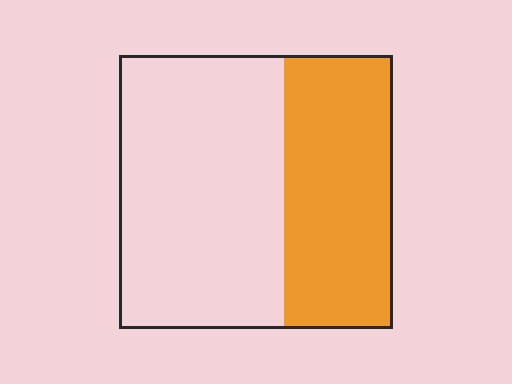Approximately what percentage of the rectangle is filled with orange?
Approximately 40%.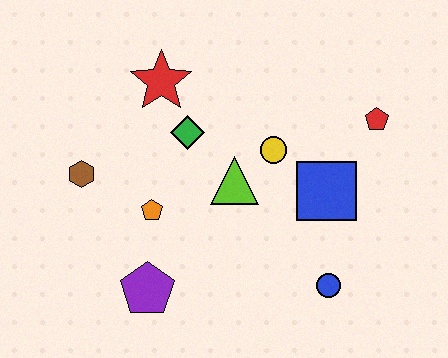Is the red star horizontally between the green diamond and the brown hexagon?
Yes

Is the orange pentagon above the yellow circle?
No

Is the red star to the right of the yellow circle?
No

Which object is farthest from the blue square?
The brown hexagon is farthest from the blue square.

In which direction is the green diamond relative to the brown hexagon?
The green diamond is to the right of the brown hexagon.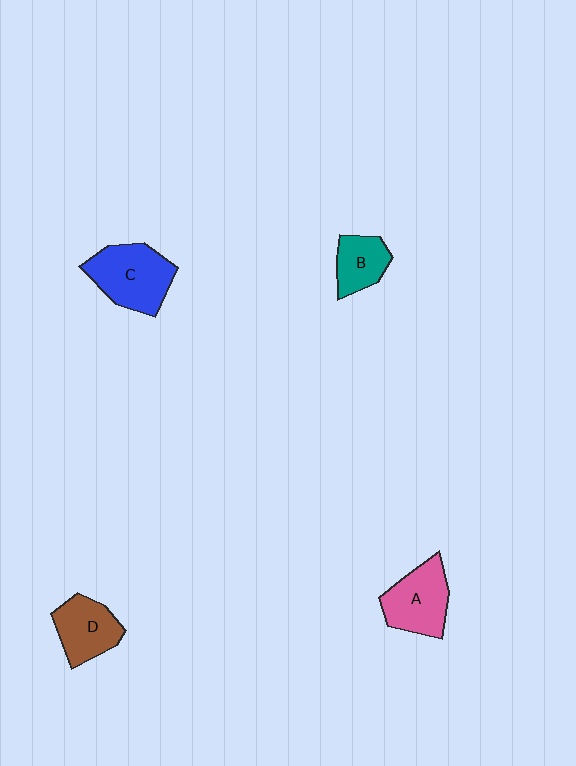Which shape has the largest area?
Shape C (blue).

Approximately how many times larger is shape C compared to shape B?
Approximately 1.7 times.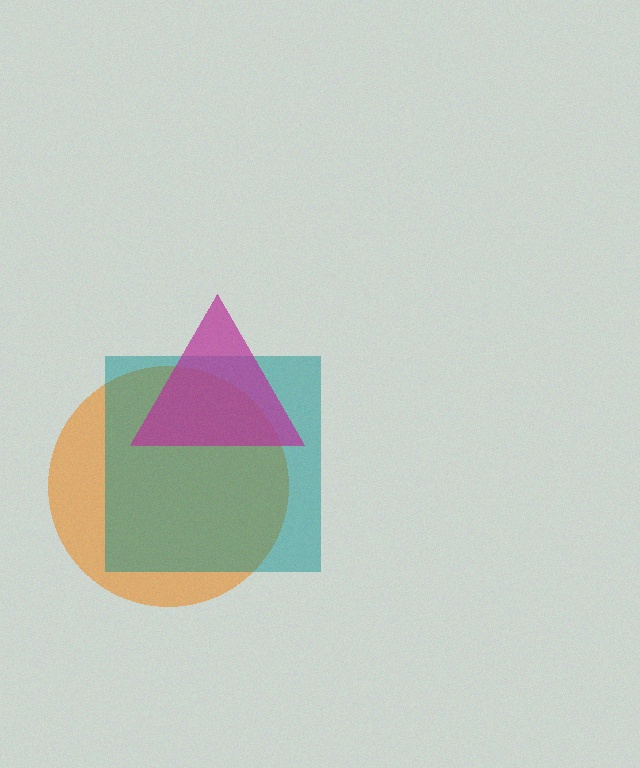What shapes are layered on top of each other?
The layered shapes are: an orange circle, a teal square, a magenta triangle.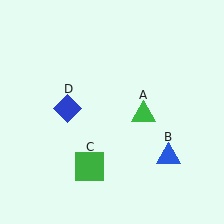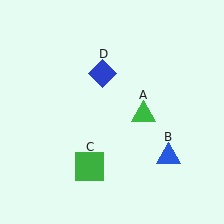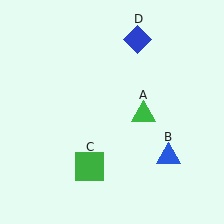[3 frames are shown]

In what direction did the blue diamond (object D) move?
The blue diamond (object D) moved up and to the right.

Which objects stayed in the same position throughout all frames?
Green triangle (object A) and blue triangle (object B) and green square (object C) remained stationary.